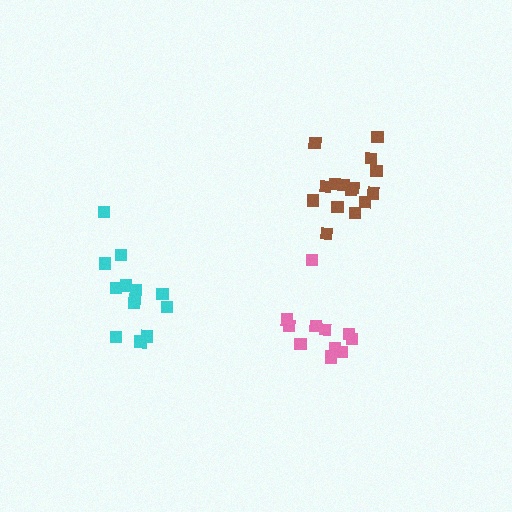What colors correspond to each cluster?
The clusters are colored: cyan, pink, brown.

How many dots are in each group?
Group 1: 13 dots, Group 2: 12 dots, Group 3: 15 dots (40 total).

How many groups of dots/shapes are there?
There are 3 groups.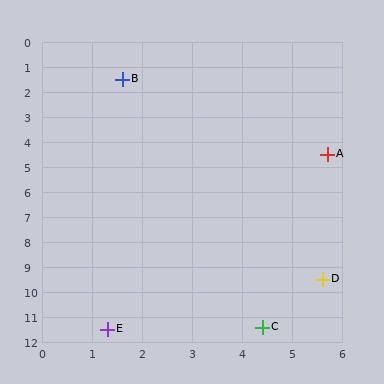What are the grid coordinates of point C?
Point C is at approximately (4.4, 11.4).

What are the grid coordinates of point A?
Point A is at approximately (5.7, 4.5).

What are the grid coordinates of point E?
Point E is at approximately (1.3, 11.5).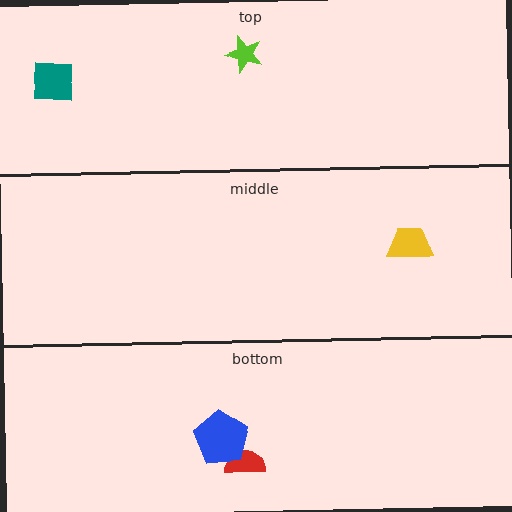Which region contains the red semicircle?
The bottom region.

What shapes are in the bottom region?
The red semicircle, the blue pentagon.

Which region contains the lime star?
The top region.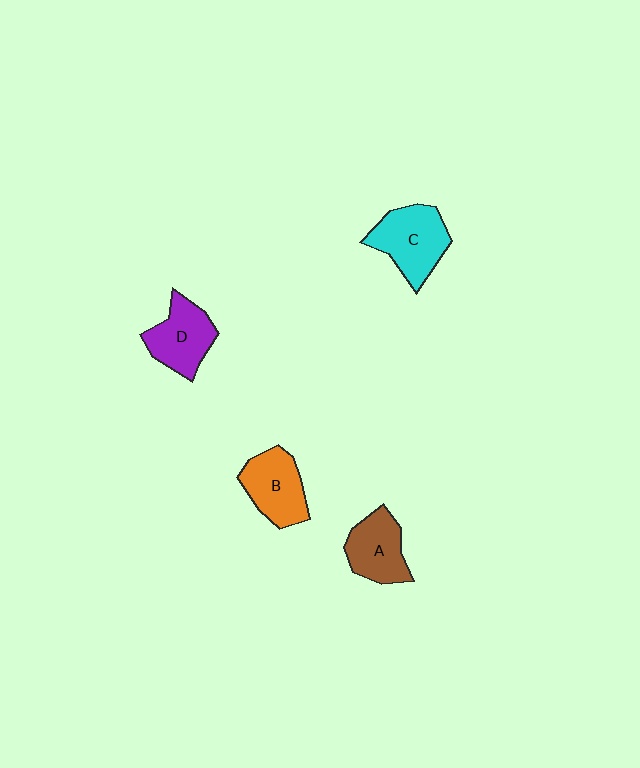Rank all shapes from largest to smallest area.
From largest to smallest: C (cyan), B (orange), D (purple), A (brown).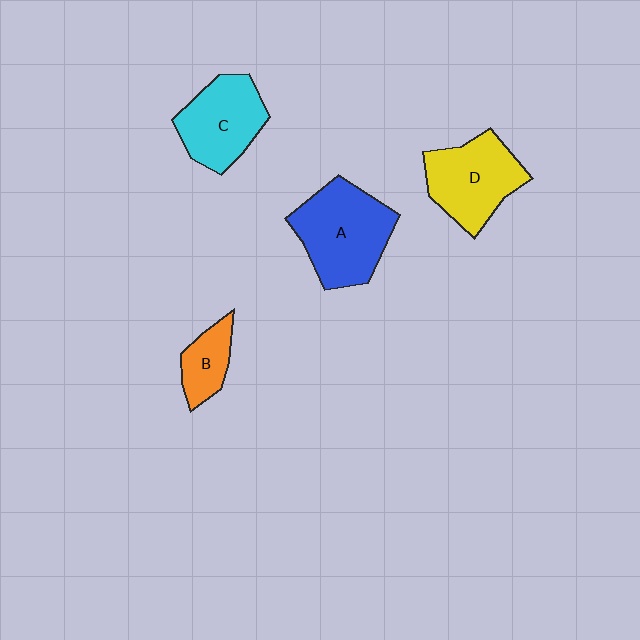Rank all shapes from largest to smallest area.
From largest to smallest: A (blue), D (yellow), C (cyan), B (orange).